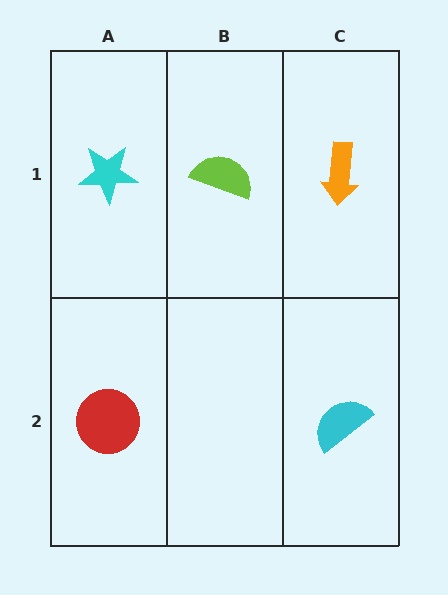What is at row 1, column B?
A lime semicircle.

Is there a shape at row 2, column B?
No, that cell is empty.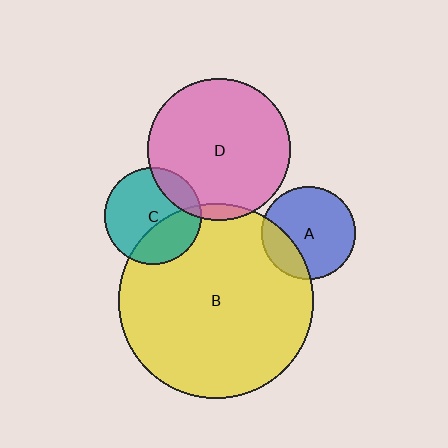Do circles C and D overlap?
Yes.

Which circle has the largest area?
Circle B (yellow).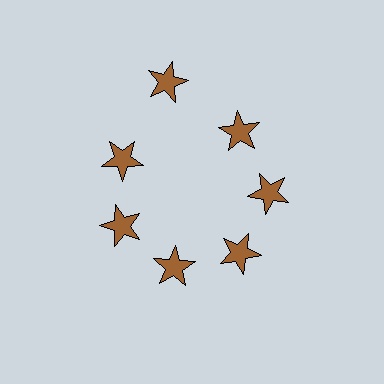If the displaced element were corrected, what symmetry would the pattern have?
It would have 7-fold rotational symmetry — the pattern would map onto itself every 51 degrees.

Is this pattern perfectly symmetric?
No. The 7 brown stars are arranged in a ring, but one element near the 12 o'clock position is pushed outward from the center, breaking the 7-fold rotational symmetry.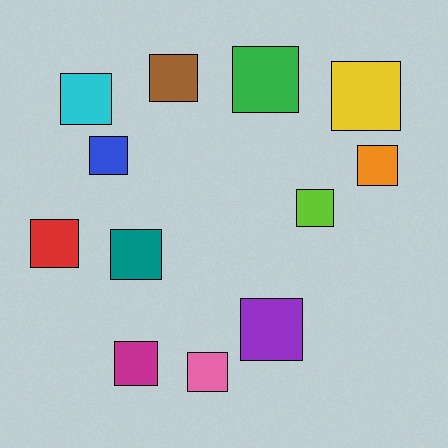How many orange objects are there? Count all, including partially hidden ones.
There is 1 orange object.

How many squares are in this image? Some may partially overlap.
There are 12 squares.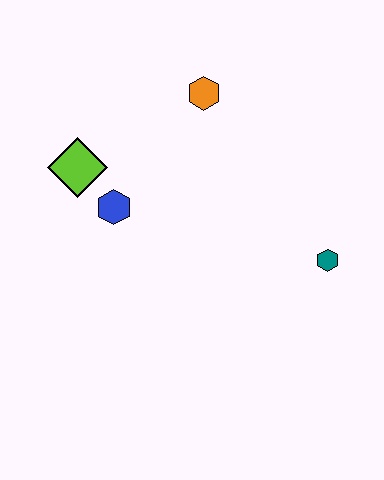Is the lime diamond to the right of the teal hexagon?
No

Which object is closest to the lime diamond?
The blue hexagon is closest to the lime diamond.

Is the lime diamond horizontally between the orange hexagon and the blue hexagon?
No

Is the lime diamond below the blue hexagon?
No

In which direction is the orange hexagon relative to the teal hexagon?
The orange hexagon is above the teal hexagon.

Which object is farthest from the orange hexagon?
The teal hexagon is farthest from the orange hexagon.